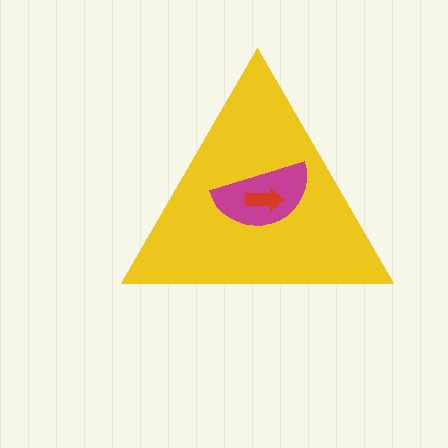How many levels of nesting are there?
3.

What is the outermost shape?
The yellow triangle.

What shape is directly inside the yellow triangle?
The magenta semicircle.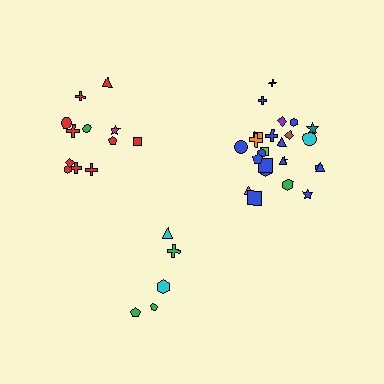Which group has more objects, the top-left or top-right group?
The top-right group.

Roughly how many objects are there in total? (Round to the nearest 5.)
Roughly 40 objects in total.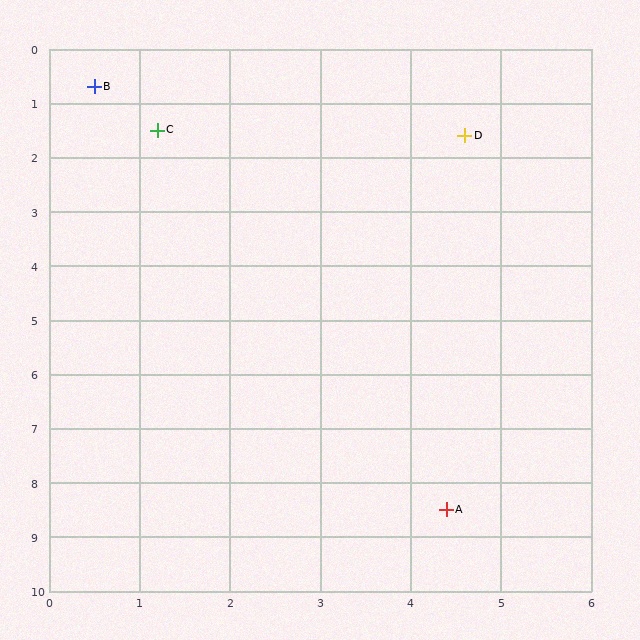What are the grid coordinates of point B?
Point B is at approximately (0.5, 0.7).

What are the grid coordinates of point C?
Point C is at approximately (1.2, 1.5).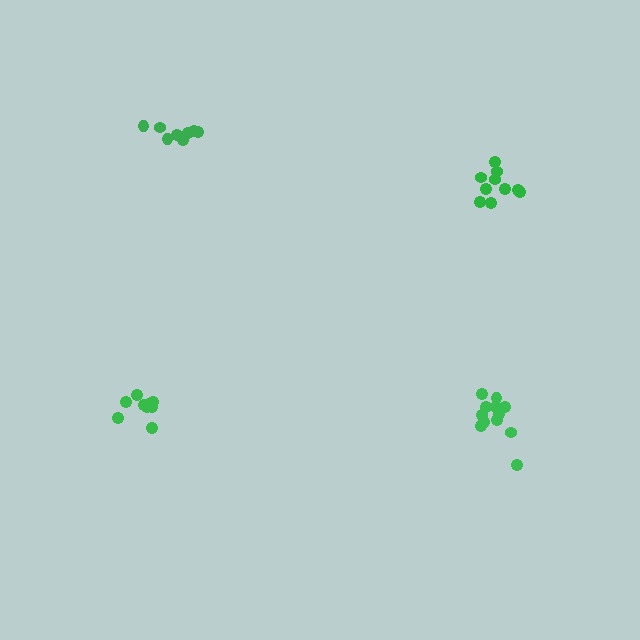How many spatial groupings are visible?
There are 4 spatial groupings.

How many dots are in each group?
Group 1: 9 dots, Group 2: 10 dots, Group 3: 12 dots, Group 4: 8 dots (39 total).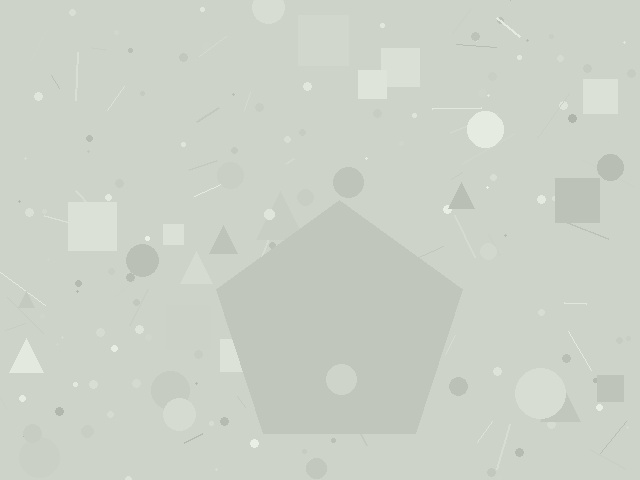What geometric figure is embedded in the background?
A pentagon is embedded in the background.